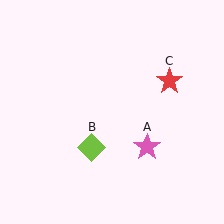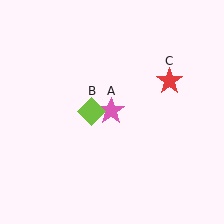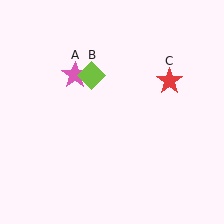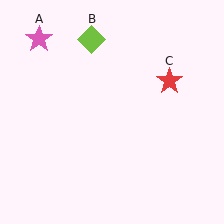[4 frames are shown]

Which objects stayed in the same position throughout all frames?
Red star (object C) remained stationary.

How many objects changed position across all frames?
2 objects changed position: pink star (object A), lime diamond (object B).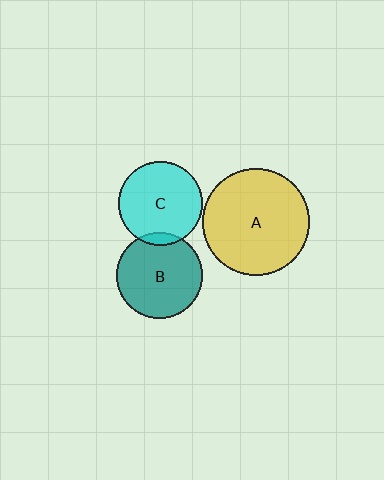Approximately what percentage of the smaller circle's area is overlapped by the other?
Approximately 5%.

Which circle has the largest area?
Circle A (yellow).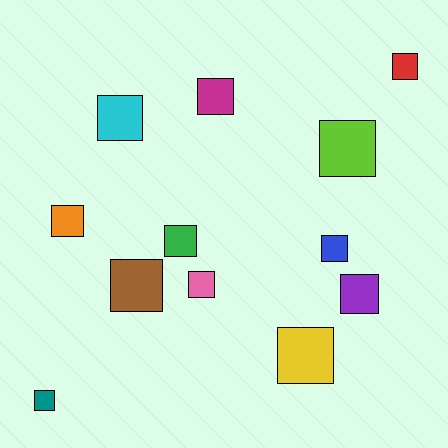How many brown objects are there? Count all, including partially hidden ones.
There is 1 brown object.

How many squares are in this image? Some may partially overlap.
There are 12 squares.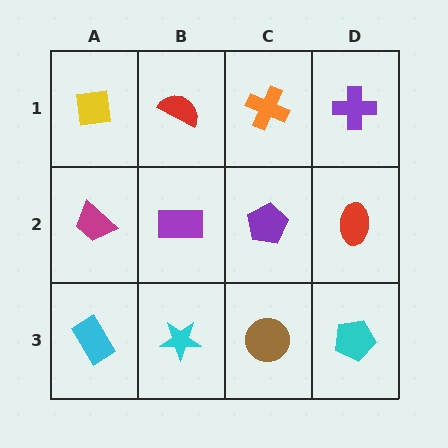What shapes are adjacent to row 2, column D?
A purple cross (row 1, column D), a cyan pentagon (row 3, column D), a purple pentagon (row 2, column C).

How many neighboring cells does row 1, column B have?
3.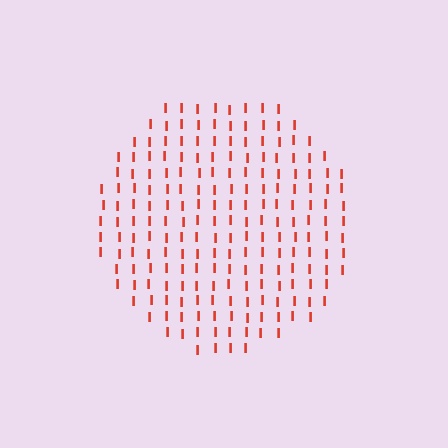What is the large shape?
The large shape is a circle.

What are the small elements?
The small elements are letter I's.